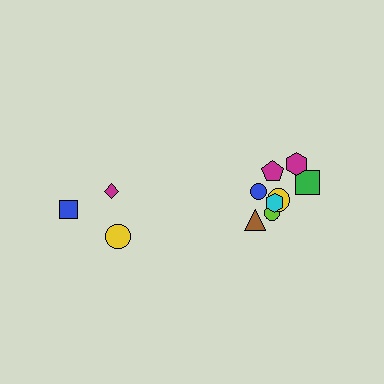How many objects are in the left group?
There are 3 objects.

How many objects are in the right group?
There are 8 objects.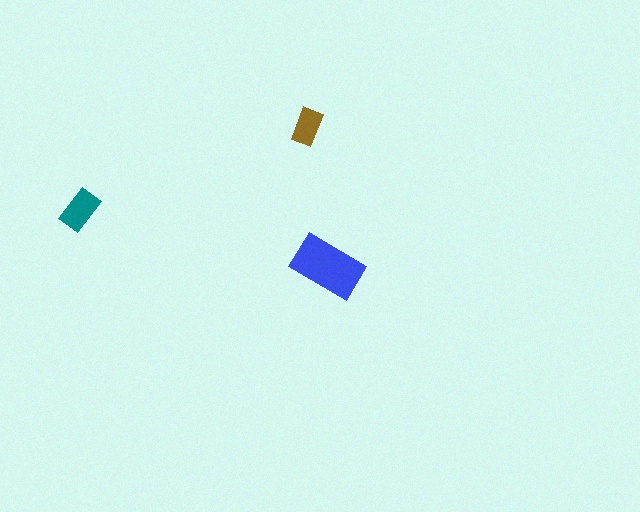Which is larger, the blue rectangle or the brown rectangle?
The blue one.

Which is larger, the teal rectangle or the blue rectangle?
The blue one.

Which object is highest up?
The brown rectangle is topmost.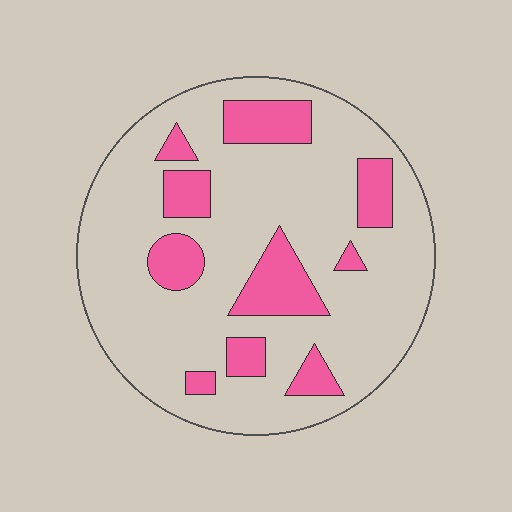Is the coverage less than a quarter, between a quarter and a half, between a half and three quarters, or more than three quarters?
Less than a quarter.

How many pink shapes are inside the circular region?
10.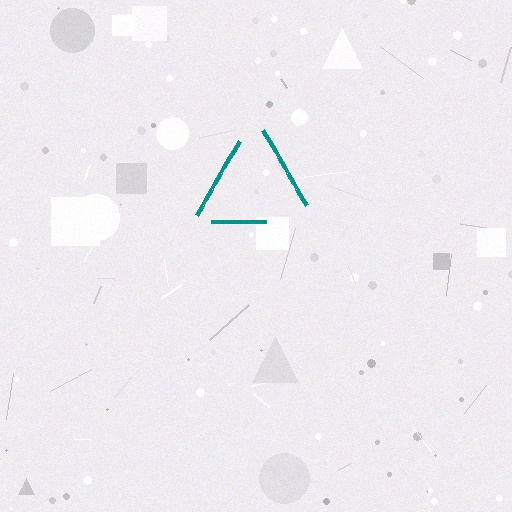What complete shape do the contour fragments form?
The contour fragments form a triangle.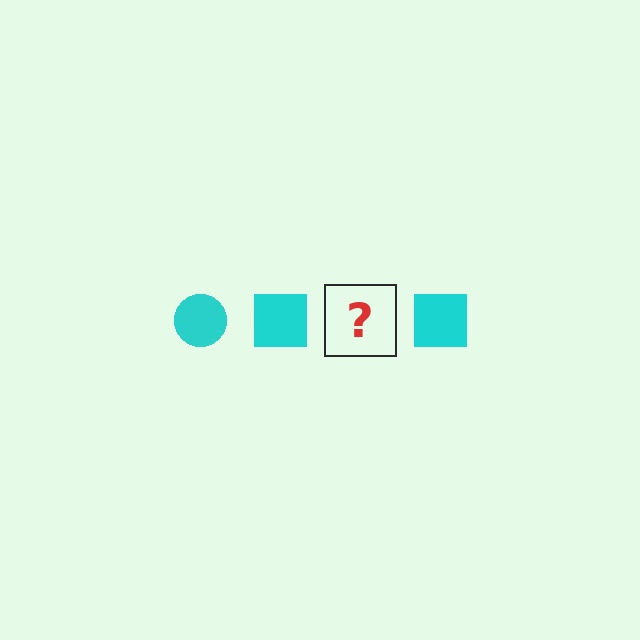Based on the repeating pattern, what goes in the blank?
The blank should be a cyan circle.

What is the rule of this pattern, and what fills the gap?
The rule is that the pattern cycles through circle, square shapes in cyan. The gap should be filled with a cyan circle.